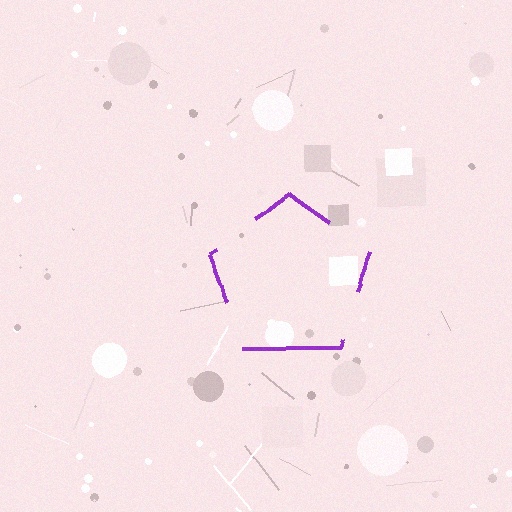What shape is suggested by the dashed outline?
The dashed outline suggests a pentagon.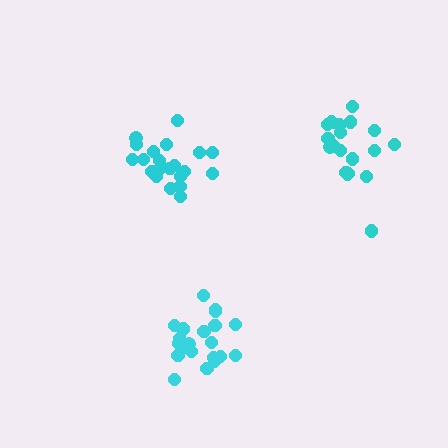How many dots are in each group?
Group 1: 21 dots, Group 2: 21 dots, Group 3: 19 dots (61 total).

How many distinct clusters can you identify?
There are 3 distinct clusters.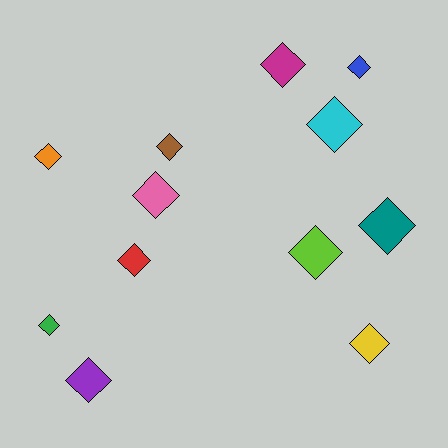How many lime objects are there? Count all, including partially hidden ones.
There is 1 lime object.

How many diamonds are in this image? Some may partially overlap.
There are 12 diamonds.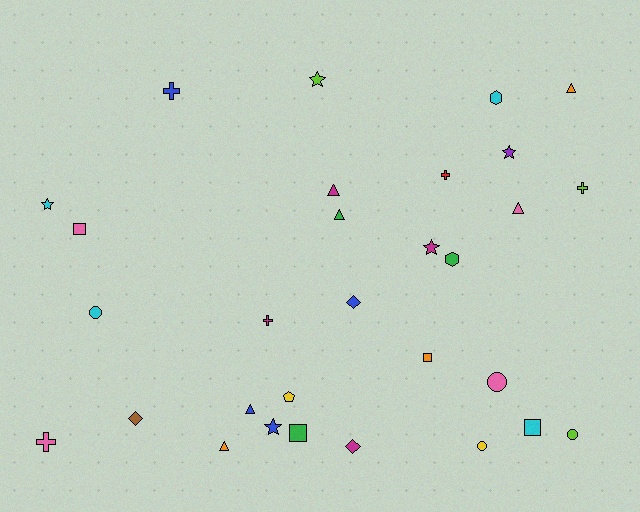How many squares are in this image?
There are 4 squares.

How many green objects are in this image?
There are 3 green objects.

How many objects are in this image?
There are 30 objects.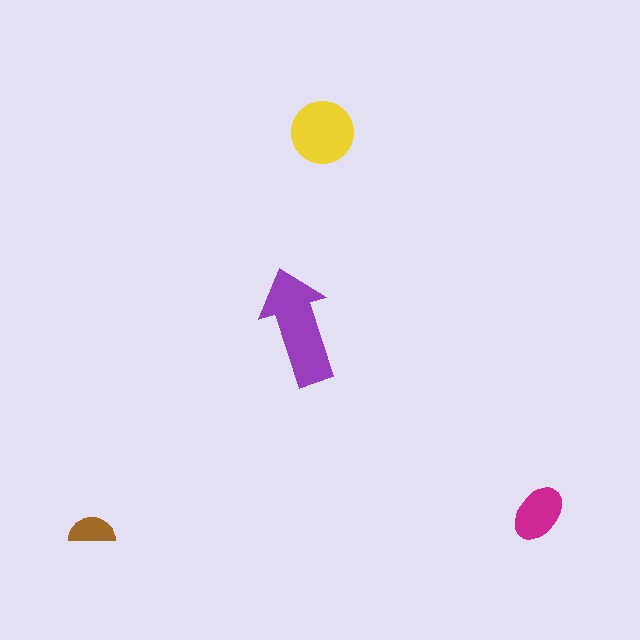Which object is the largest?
The purple arrow.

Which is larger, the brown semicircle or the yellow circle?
The yellow circle.